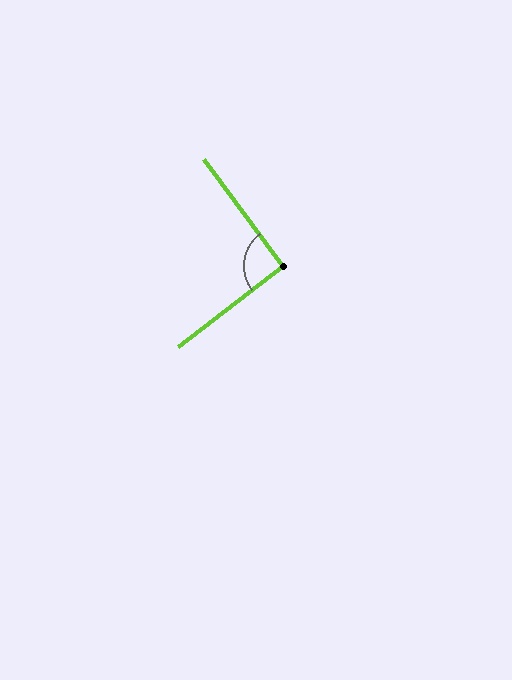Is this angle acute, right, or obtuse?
It is approximately a right angle.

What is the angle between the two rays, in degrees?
Approximately 91 degrees.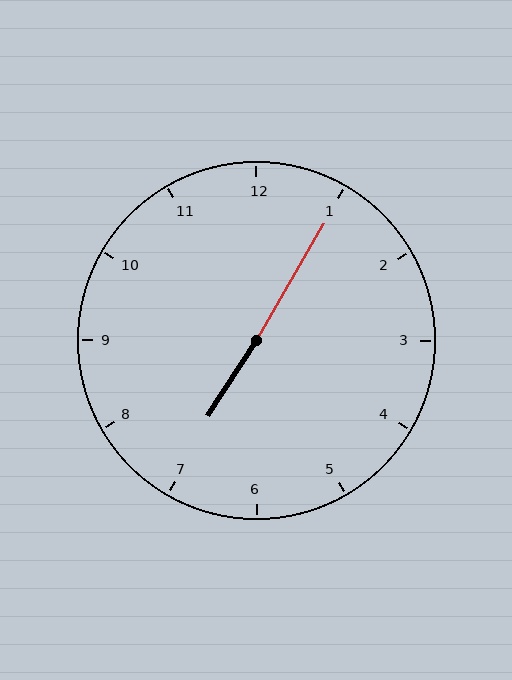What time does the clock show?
7:05.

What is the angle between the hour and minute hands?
Approximately 178 degrees.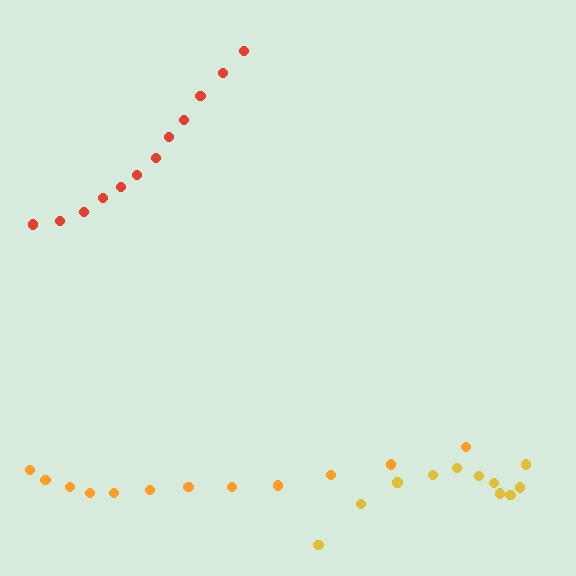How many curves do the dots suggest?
There are 3 distinct paths.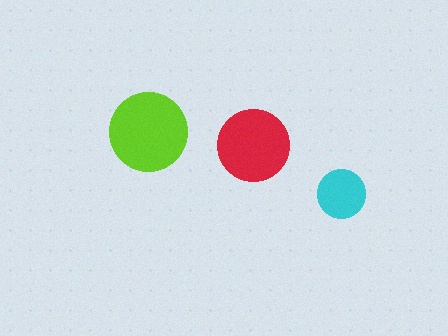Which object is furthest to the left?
The lime circle is leftmost.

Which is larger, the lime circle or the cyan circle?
The lime one.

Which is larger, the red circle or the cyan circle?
The red one.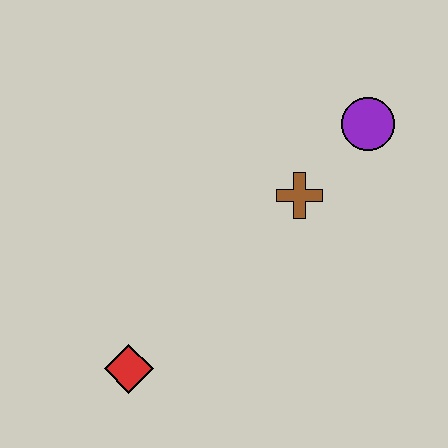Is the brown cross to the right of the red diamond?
Yes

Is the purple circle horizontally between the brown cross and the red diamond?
No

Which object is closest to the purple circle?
The brown cross is closest to the purple circle.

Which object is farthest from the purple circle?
The red diamond is farthest from the purple circle.